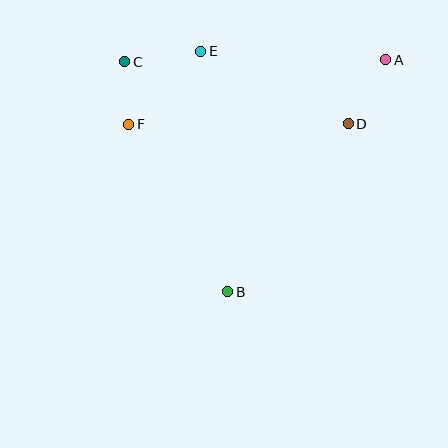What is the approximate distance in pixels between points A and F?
The distance between A and F is approximately 265 pixels.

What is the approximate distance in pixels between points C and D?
The distance between C and D is approximately 232 pixels.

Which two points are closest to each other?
Points C and F are closest to each other.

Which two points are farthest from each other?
Points A and B are farthest from each other.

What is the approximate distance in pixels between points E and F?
The distance between E and F is approximately 103 pixels.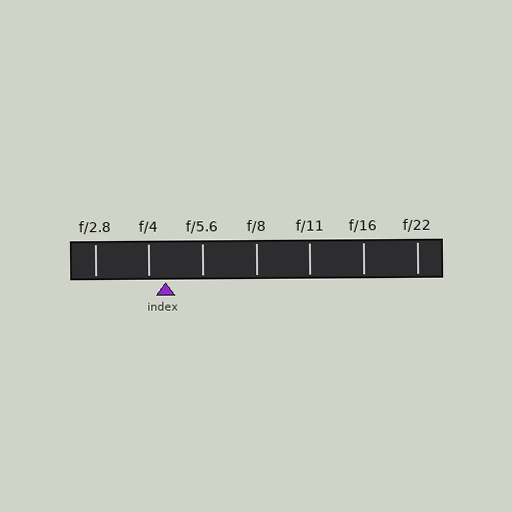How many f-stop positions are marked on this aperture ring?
There are 7 f-stop positions marked.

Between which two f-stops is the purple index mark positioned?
The index mark is between f/4 and f/5.6.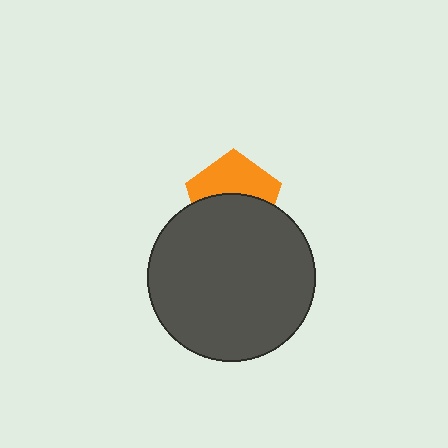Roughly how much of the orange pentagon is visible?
About half of it is visible (roughly 47%).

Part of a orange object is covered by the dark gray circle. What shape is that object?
It is a pentagon.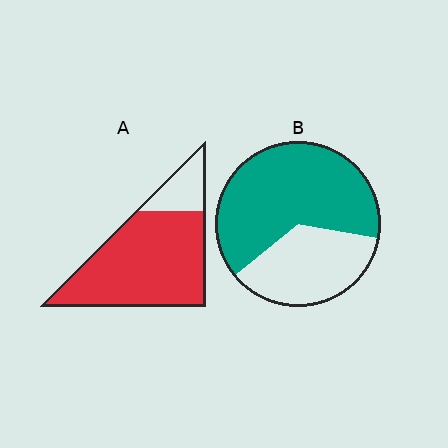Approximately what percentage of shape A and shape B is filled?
A is approximately 80% and B is approximately 65%.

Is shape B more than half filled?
Yes.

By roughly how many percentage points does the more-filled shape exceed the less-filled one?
By roughly 20 percentage points (A over B).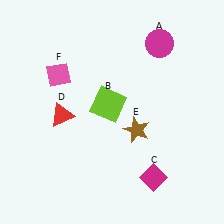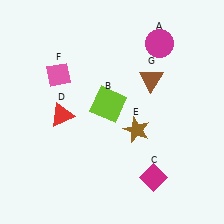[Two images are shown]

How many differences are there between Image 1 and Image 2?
There is 1 difference between the two images.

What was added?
A brown triangle (G) was added in Image 2.